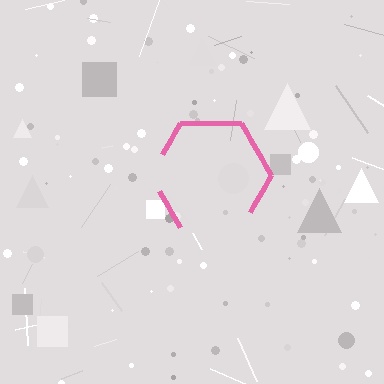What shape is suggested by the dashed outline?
The dashed outline suggests a hexagon.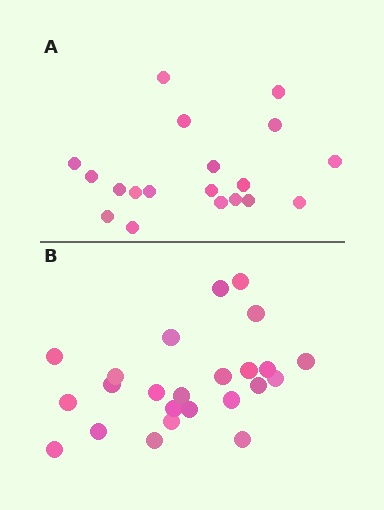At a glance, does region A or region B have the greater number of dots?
Region B (the bottom region) has more dots.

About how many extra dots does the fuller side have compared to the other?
Region B has about 5 more dots than region A.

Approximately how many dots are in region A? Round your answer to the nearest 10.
About 20 dots. (The exact count is 19, which rounds to 20.)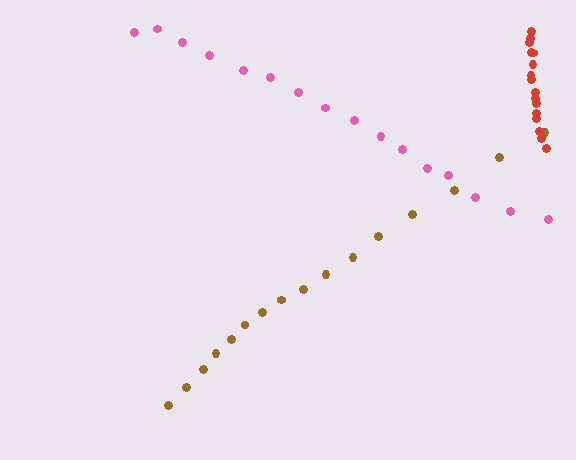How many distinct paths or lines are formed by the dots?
There are 3 distinct paths.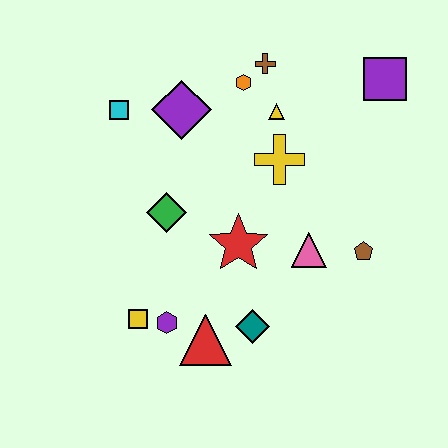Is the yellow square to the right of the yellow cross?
No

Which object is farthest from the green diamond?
The purple square is farthest from the green diamond.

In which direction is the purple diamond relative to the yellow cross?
The purple diamond is to the left of the yellow cross.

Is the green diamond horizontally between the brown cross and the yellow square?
Yes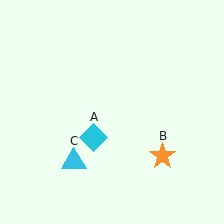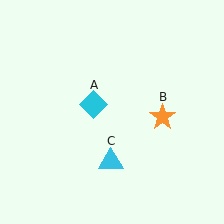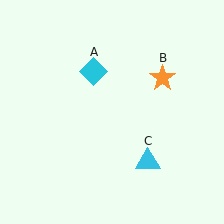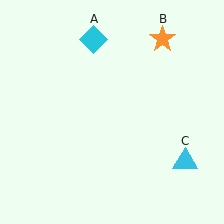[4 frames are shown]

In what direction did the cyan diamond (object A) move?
The cyan diamond (object A) moved up.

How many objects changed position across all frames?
3 objects changed position: cyan diamond (object A), orange star (object B), cyan triangle (object C).